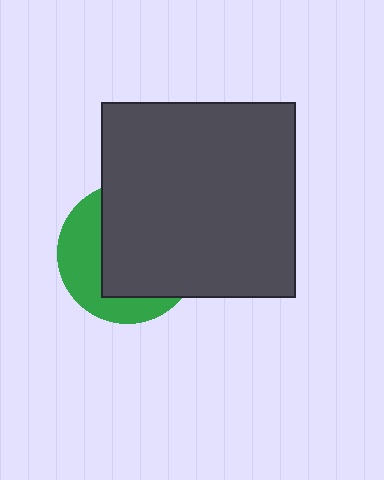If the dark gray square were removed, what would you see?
You would see the complete green circle.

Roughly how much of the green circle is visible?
A small part of it is visible (roughly 38%).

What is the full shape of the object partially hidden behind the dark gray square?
The partially hidden object is a green circle.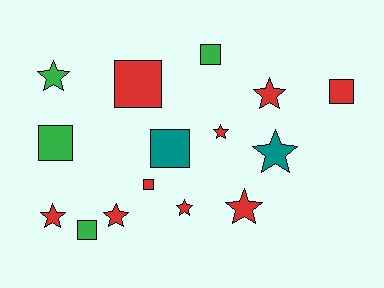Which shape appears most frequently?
Star, with 8 objects.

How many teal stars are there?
There is 1 teal star.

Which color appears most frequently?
Red, with 9 objects.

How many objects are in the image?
There are 15 objects.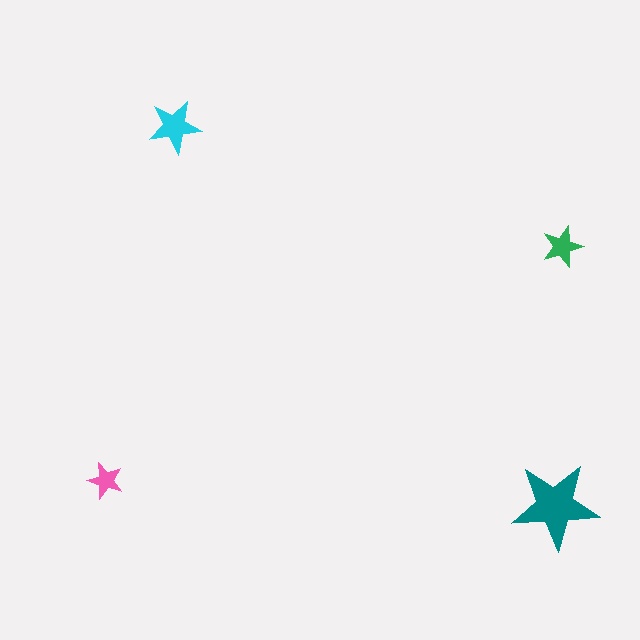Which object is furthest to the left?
The pink star is leftmost.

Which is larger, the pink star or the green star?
The green one.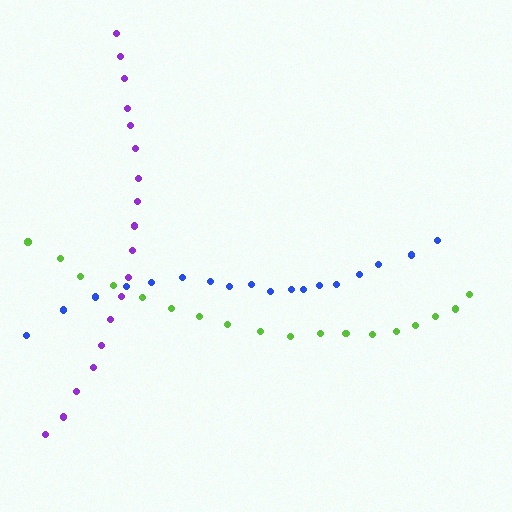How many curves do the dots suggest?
There are 3 distinct paths.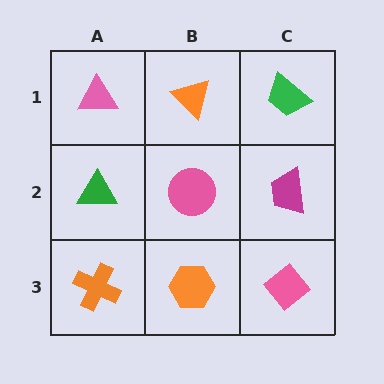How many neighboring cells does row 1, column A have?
2.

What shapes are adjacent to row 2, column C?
A green trapezoid (row 1, column C), a pink diamond (row 3, column C), a pink circle (row 2, column B).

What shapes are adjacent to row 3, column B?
A pink circle (row 2, column B), an orange cross (row 3, column A), a pink diamond (row 3, column C).